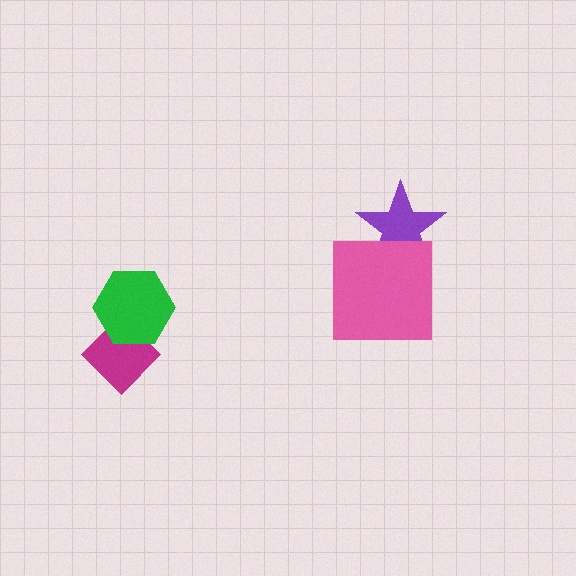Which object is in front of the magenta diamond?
The green hexagon is in front of the magenta diamond.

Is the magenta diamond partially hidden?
Yes, it is partially covered by another shape.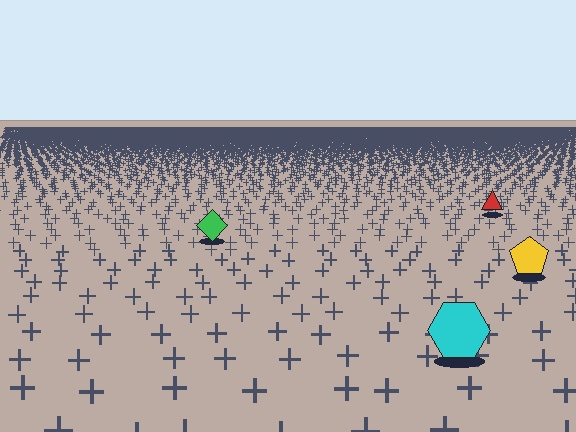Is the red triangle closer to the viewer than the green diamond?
No. The green diamond is closer — you can tell from the texture gradient: the ground texture is coarser near it.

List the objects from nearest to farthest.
From nearest to farthest: the cyan hexagon, the yellow pentagon, the green diamond, the red triangle.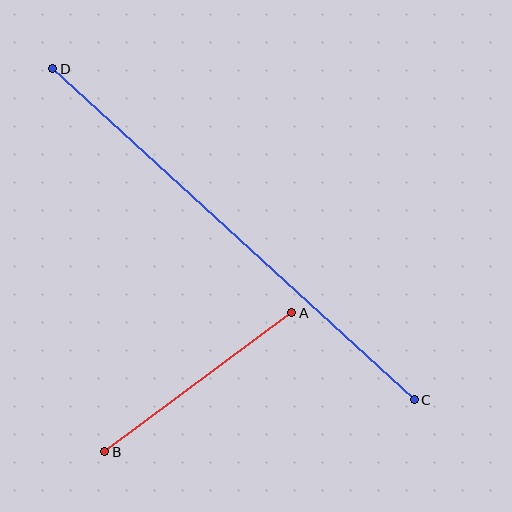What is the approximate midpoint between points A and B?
The midpoint is at approximately (198, 382) pixels.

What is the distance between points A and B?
The distance is approximately 233 pixels.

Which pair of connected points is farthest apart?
Points C and D are farthest apart.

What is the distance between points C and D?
The distance is approximately 490 pixels.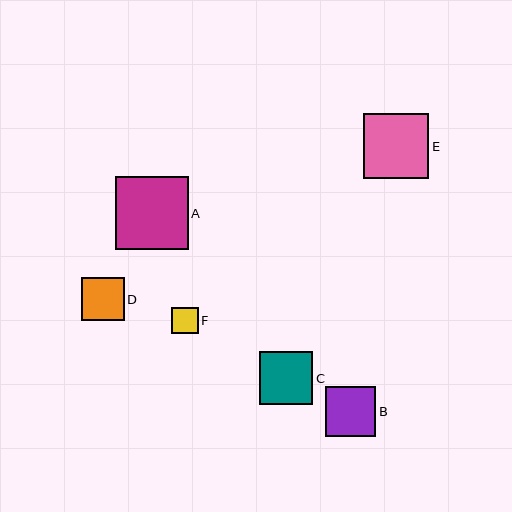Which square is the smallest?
Square F is the smallest with a size of approximately 26 pixels.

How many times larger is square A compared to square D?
Square A is approximately 1.7 times the size of square D.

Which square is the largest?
Square A is the largest with a size of approximately 73 pixels.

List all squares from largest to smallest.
From largest to smallest: A, E, C, B, D, F.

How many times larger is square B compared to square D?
Square B is approximately 1.2 times the size of square D.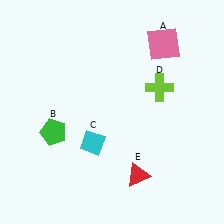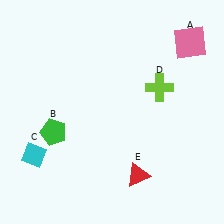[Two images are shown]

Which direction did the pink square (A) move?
The pink square (A) moved right.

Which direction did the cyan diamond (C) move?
The cyan diamond (C) moved left.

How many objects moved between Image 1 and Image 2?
2 objects moved between the two images.